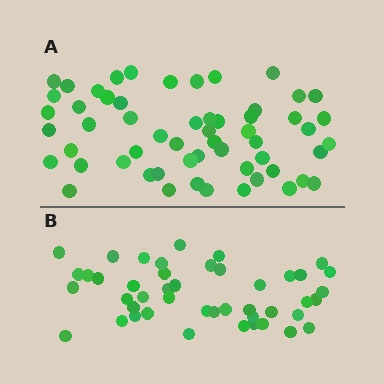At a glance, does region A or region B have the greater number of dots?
Region A (the top region) has more dots.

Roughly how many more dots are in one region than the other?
Region A has roughly 12 or so more dots than region B.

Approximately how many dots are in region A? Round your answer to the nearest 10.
About 60 dots. (The exact count is 57, which rounds to 60.)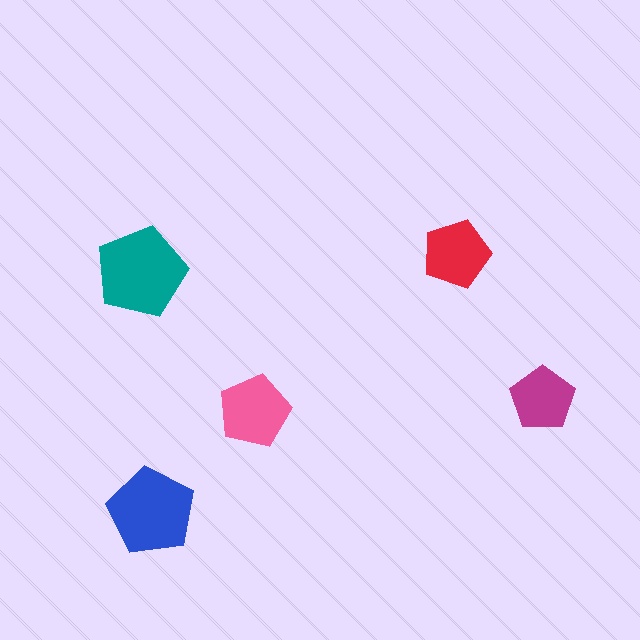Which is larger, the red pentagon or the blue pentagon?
The blue one.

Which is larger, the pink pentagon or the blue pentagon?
The blue one.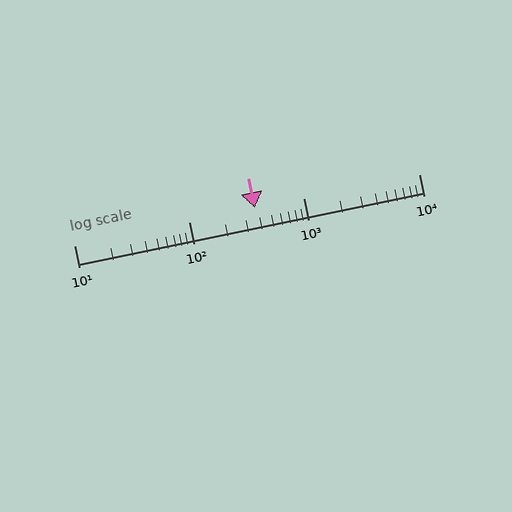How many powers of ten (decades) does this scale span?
The scale spans 3 decades, from 10 to 10000.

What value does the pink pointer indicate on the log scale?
The pointer indicates approximately 370.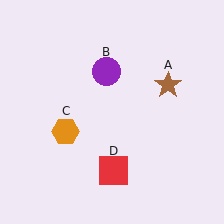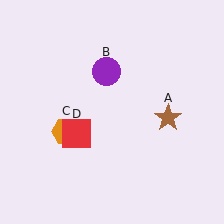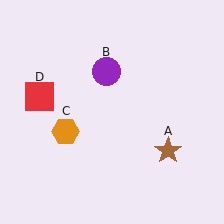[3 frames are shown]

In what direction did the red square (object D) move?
The red square (object D) moved up and to the left.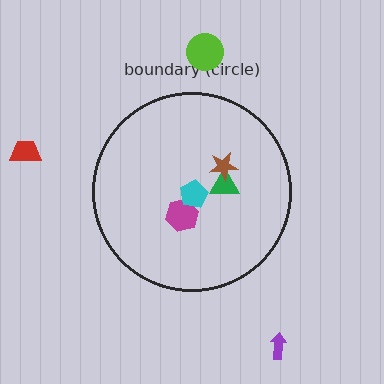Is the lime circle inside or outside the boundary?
Outside.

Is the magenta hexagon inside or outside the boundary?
Inside.